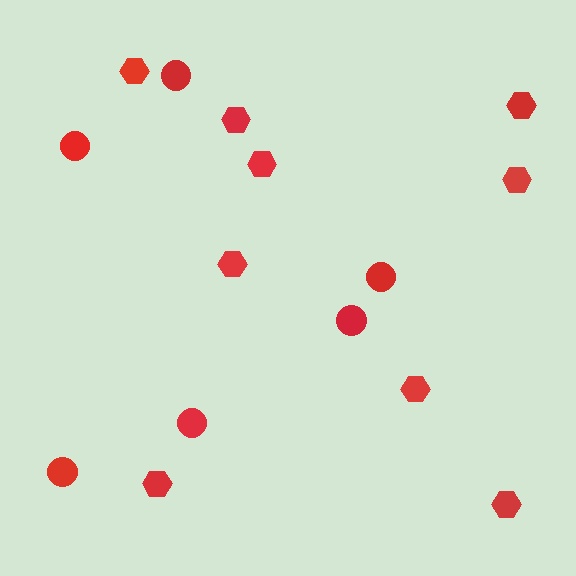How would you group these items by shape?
There are 2 groups: one group of circles (6) and one group of hexagons (9).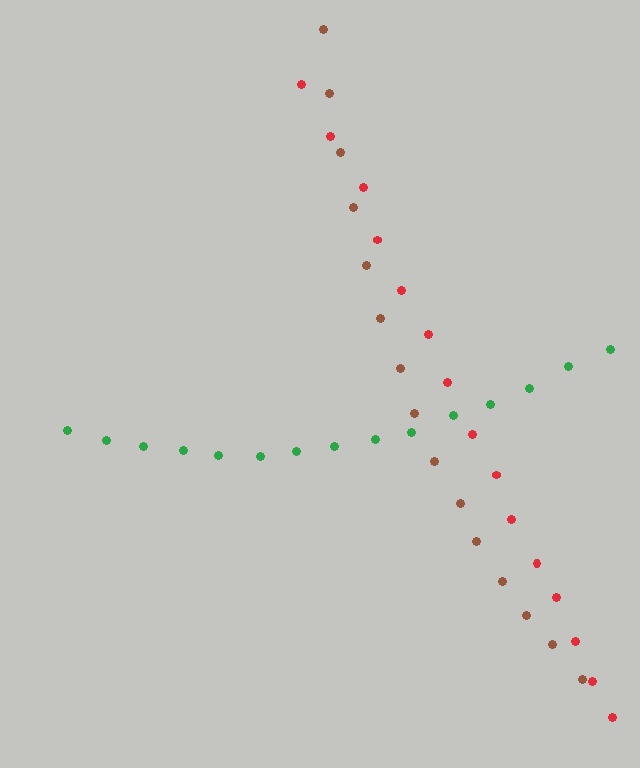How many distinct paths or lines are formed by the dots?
There are 3 distinct paths.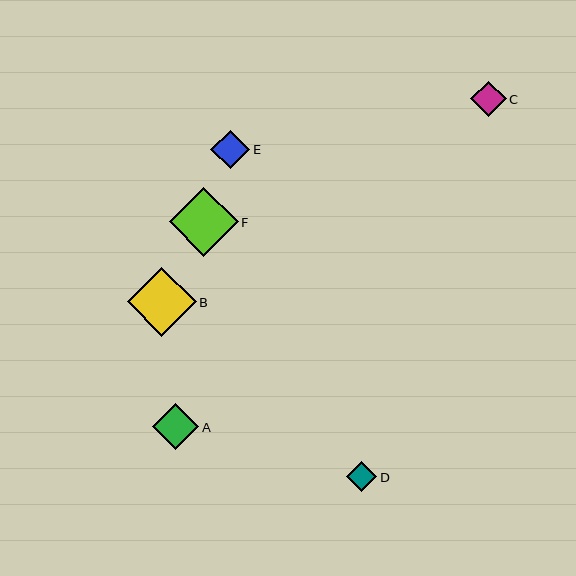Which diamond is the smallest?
Diamond D is the smallest with a size of approximately 30 pixels.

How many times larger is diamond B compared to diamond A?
Diamond B is approximately 1.5 times the size of diamond A.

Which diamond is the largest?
Diamond B is the largest with a size of approximately 69 pixels.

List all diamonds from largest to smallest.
From largest to smallest: B, F, A, E, C, D.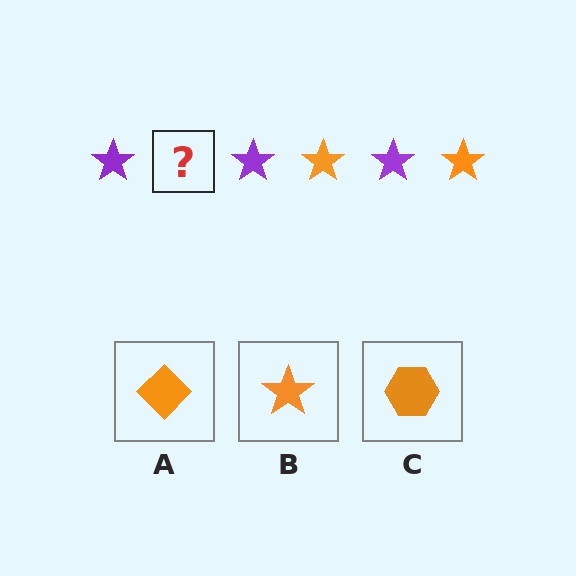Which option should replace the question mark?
Option B.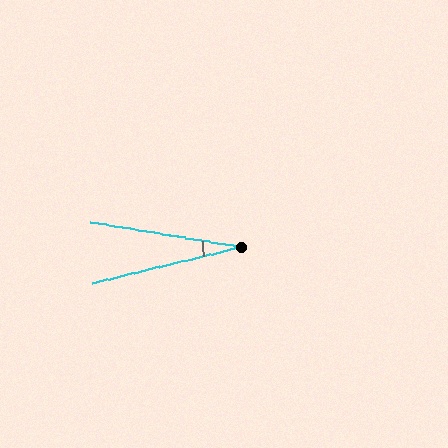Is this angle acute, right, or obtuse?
It is acute.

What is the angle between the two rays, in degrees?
Approximately 23 degrees.